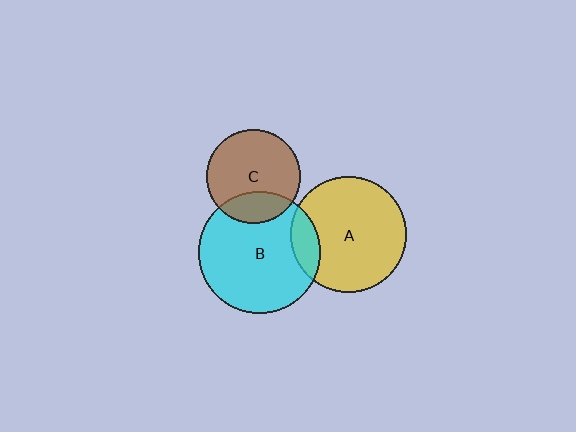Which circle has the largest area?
Circle B (cyan).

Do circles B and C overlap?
Yes.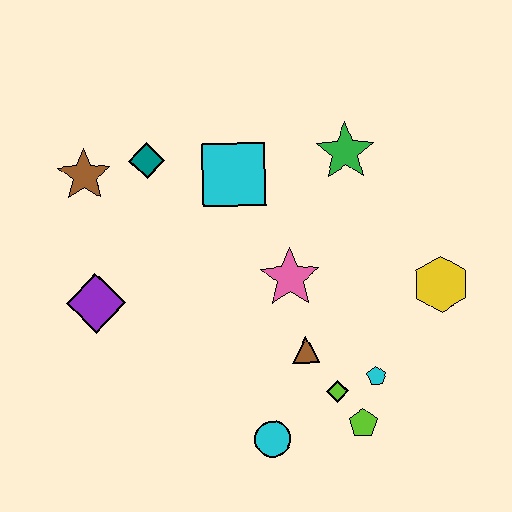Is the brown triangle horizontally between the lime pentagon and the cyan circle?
Yes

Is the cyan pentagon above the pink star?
No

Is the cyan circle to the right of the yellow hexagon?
No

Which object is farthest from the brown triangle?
The brown star is farthest from the brown triangle.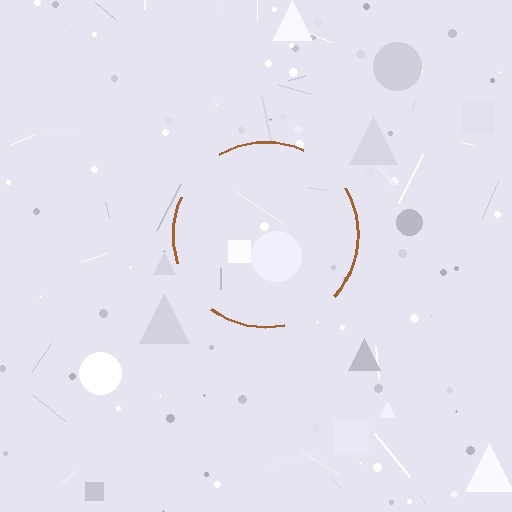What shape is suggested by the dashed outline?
The dashed outline suggests a circle.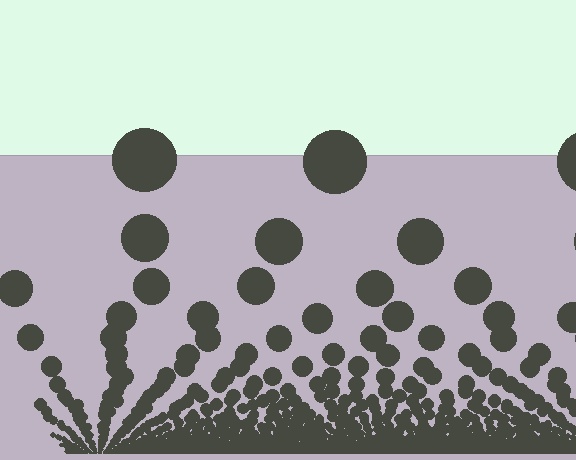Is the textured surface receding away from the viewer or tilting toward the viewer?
The surface appears to tilt toward the viewer. Texture elements get larger and sparser toward the top.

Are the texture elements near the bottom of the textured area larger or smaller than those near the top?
Smaller. The gradient is inverted — elements near the bottom are smaller and denser.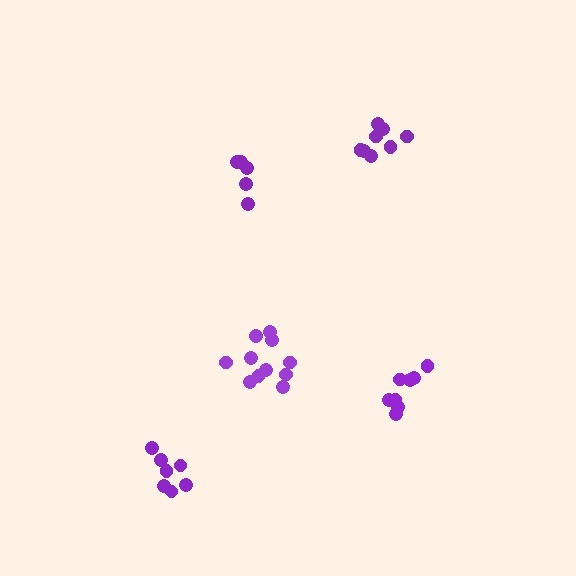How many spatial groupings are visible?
There are 5 spatial groupings.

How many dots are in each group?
Group 1: 5 dots, Group 2: 7 dots, Group 3: 8 dots, Group 4: 11 dots, Group 5: 8 dots (39 total).